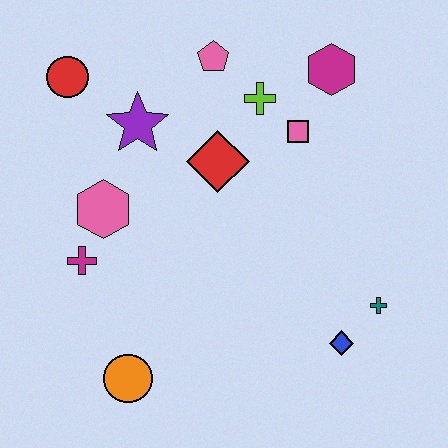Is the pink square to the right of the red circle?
Yes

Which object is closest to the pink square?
The lime cross is closest to the pink square.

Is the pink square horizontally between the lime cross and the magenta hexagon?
Yes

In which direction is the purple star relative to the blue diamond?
The purple star is above the blue diamond.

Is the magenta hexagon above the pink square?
Yes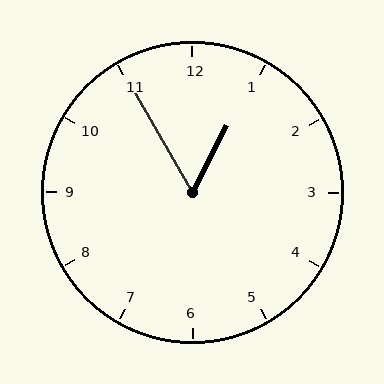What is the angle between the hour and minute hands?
Approximately 58 degrees.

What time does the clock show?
12:55.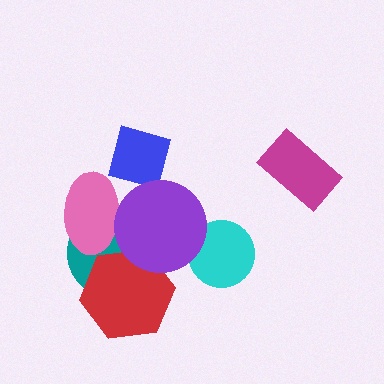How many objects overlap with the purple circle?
5 objects overlap with the purple circle.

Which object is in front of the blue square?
The purple circle is in front of the blue square.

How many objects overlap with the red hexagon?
2 objects overlap with the red hexagon.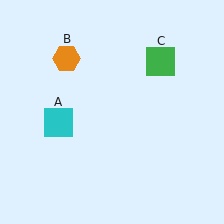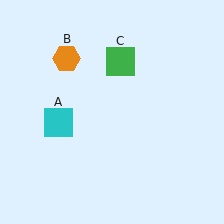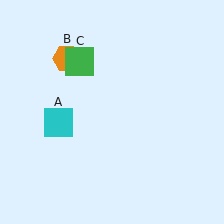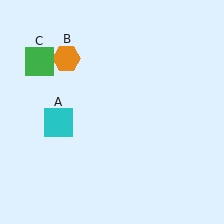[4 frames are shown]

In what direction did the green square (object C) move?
The green square (object C) moved left.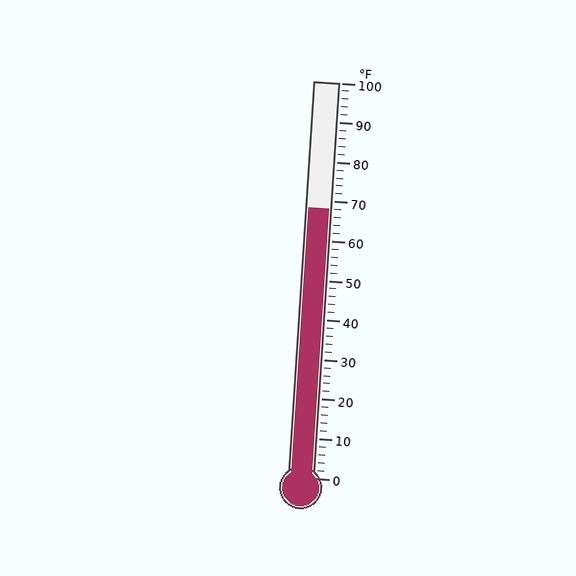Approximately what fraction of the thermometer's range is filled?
The thermometer is filled to approximately 70% of its range.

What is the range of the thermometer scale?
The thermometer scale ranges from 0°F to 100°F.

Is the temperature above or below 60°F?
The temperature is above 60°F.